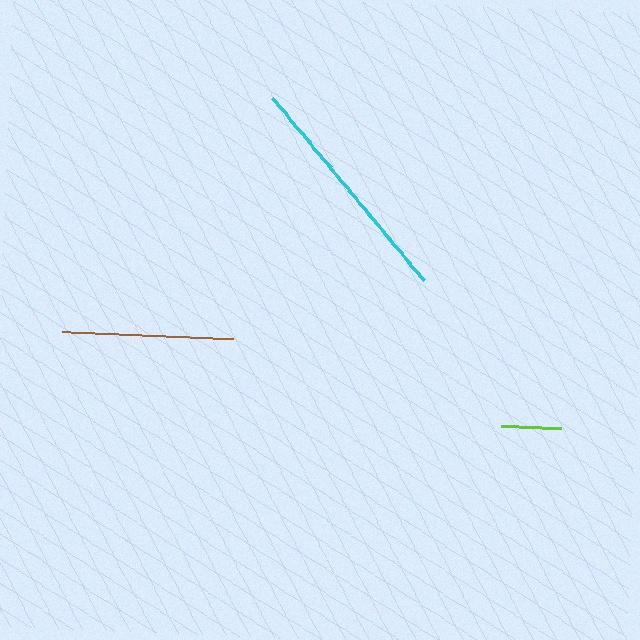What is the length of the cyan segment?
The cyan segment is approximately 236 pixels long.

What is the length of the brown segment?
The brown segment is approximately 172 pixels long.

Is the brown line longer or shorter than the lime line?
The brown line is longer than the lime line.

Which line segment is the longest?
The cyan line is the longest at approximately 236 pixels.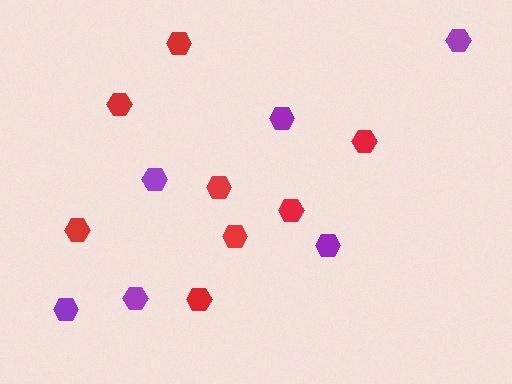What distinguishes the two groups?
There are 2 groups: one group of red hexagons (8) and one group of purple hexagons (6).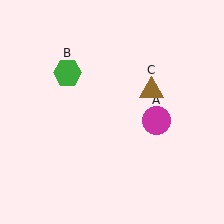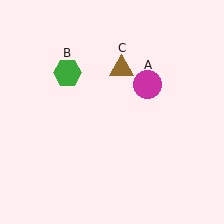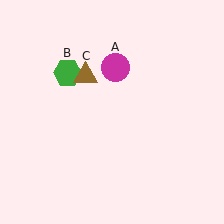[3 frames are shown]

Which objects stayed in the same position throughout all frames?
Green hexagon (object B) remained stationary.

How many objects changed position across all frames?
2 objects changed position: magenta circle (object A), brown triangle (object C).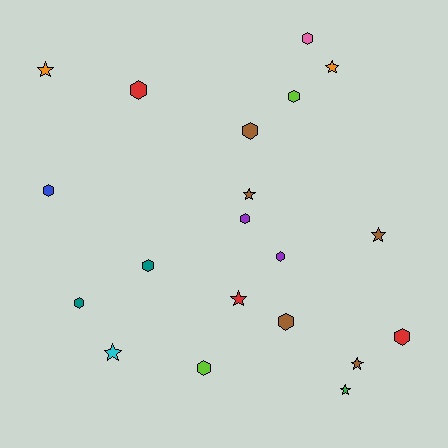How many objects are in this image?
There are 20 objects.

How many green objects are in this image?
There is 1 green object.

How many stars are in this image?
There are 8 stars.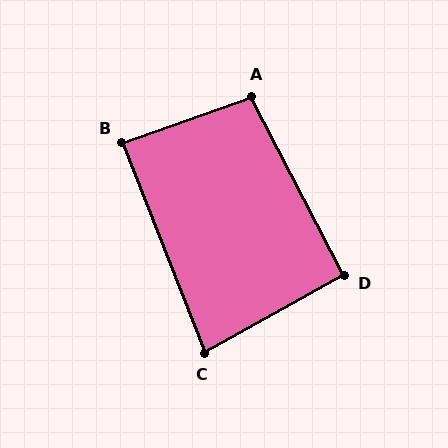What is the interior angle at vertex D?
Approximately 92 degrees (approximately right).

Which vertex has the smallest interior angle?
C, at approximately 82 degrees.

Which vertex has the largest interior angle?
A, at approximately 98 degrees.